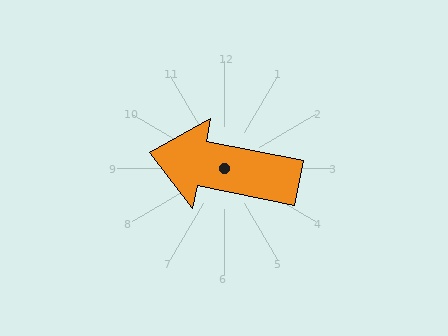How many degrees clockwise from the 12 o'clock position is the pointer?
Approximately 281 degrees.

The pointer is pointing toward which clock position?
Roughly 9 o'clock.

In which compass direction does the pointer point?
West.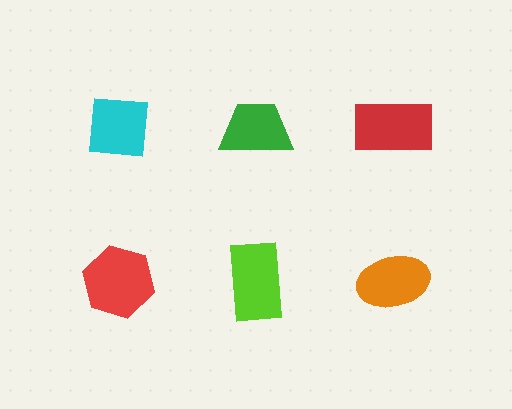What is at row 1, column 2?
A green trapezoid.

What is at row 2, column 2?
A lime rectangle.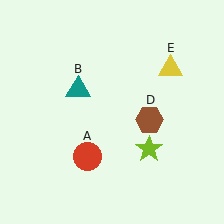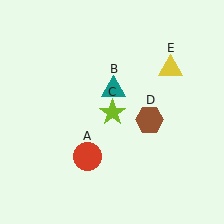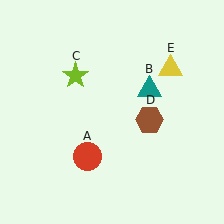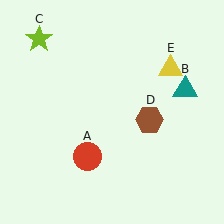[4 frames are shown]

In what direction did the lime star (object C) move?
The lime star (object C) moved up and to the left.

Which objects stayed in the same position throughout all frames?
Red circle (object A) and brown hexagon (object D) and yellow triangle (object E) remained stationary.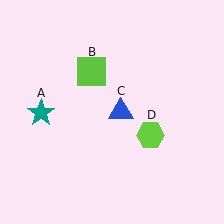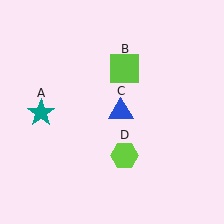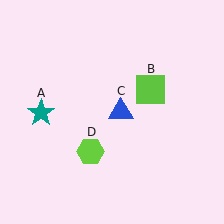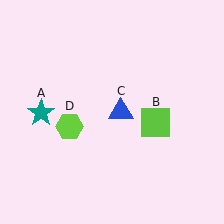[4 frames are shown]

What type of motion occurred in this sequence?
The lime square (object B), lime hexagon (object D) rotated clockwise around the center of the scene.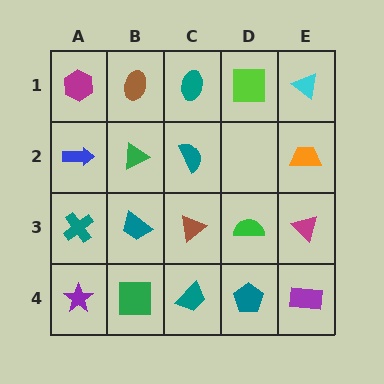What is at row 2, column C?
A teal semicircle.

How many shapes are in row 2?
4 shapes.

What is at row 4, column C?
A teal trapezoid.